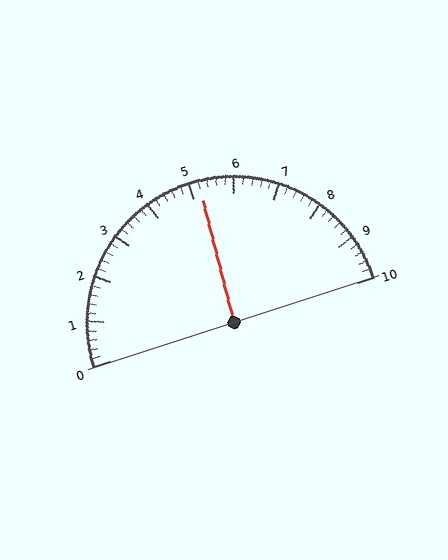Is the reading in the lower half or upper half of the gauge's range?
The reading is in the upper half of the range (0 to 10).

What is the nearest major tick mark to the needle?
The nearest major tick mark is 5.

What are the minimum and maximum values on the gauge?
The gauge ranges from 0 to 10.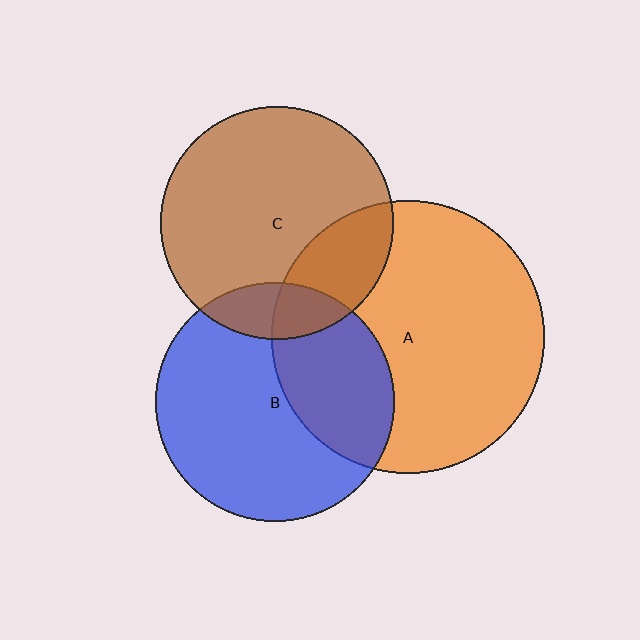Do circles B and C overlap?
Yes.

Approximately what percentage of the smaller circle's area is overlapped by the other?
Approximately 15%.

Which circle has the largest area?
Circle A (orange).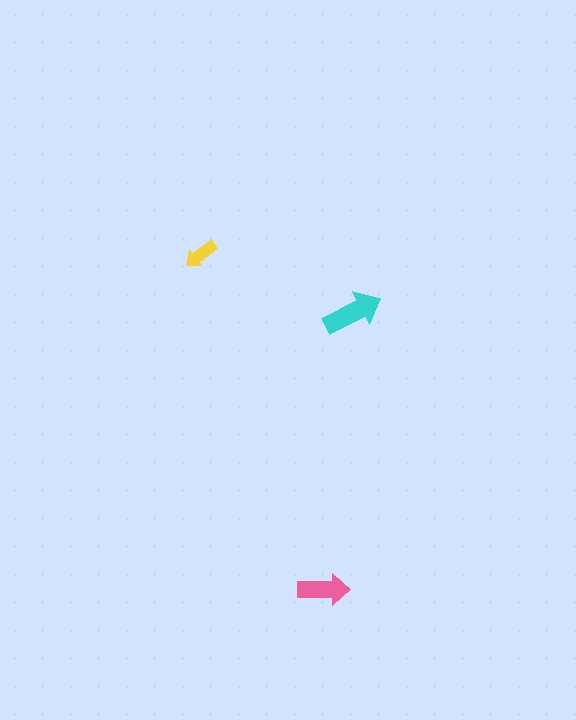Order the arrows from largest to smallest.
the cyan one, the pink one, the yellow one.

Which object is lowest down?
The pink arrow is bottommost.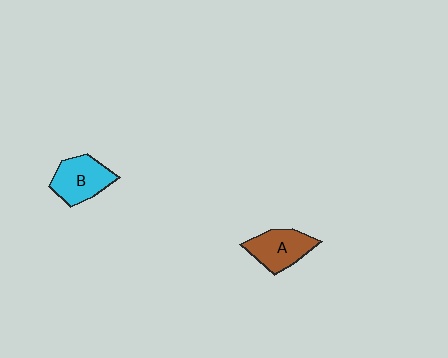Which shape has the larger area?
Shape B (cyan).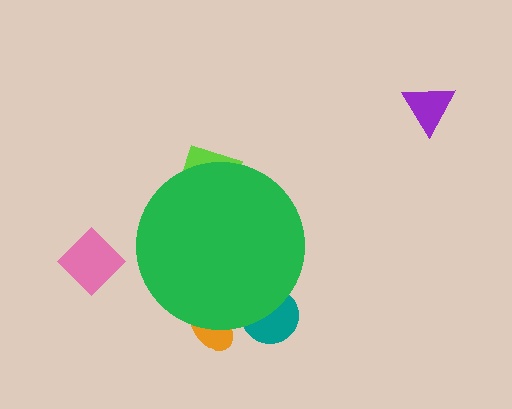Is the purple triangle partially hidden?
No, the purple triangle is fully visible.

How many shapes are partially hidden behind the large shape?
3 shapes are partially hidden.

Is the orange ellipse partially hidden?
Yes, the orange ellipse is partially hidden behind the green circle.